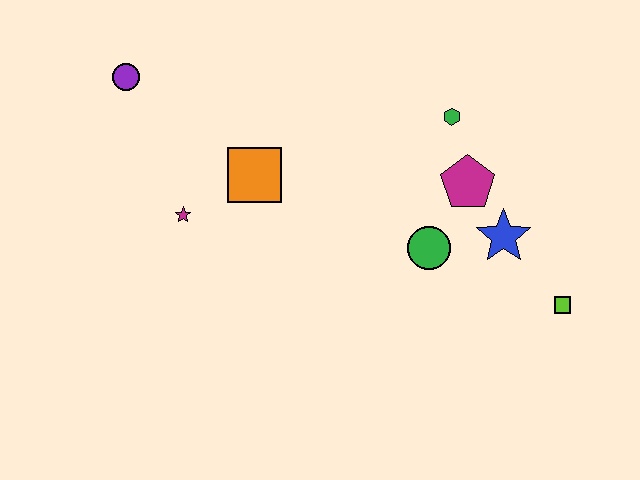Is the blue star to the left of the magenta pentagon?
No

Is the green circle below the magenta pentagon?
Yes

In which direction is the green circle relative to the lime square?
The green circle is to the left of the lime square.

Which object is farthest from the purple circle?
The lime square is farthest from the purple circle.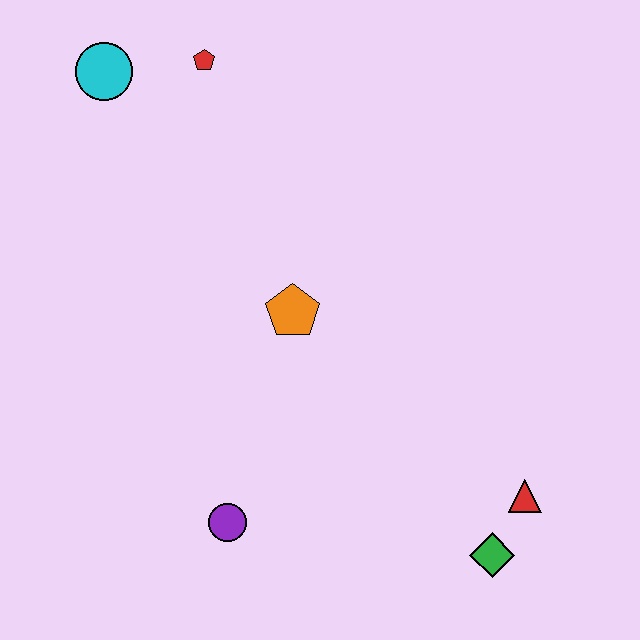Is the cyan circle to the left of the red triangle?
Yes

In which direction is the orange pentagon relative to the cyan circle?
The orange pentagon is below the cyan circle.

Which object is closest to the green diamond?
The red triangle is closest to the green diamond.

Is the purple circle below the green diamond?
No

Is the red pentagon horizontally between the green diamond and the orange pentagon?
No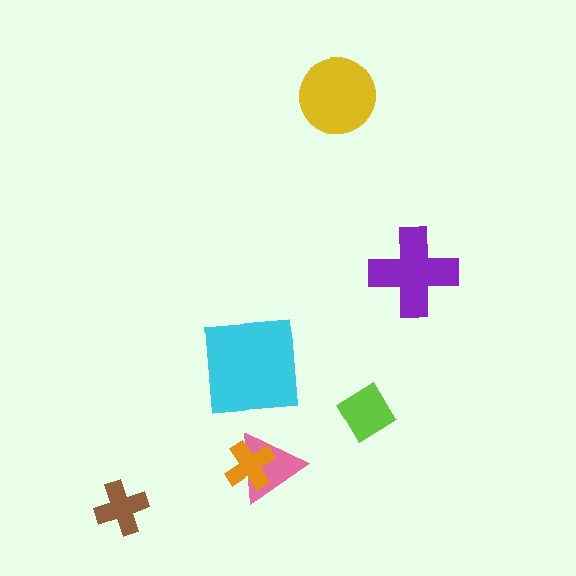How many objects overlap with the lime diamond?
0 objects overlap with the lime diamond.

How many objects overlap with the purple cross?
0 objects overlap with the purple cross.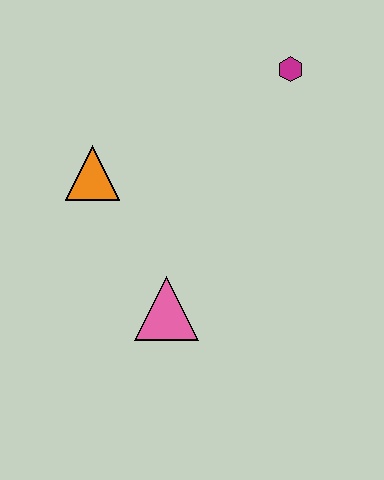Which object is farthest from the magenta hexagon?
The pink triangle is farthest from the magenta hexagon.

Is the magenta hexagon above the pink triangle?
Yes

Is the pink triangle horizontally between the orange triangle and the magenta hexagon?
Yes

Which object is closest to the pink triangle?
The orange triangle is closest to the pink triangle.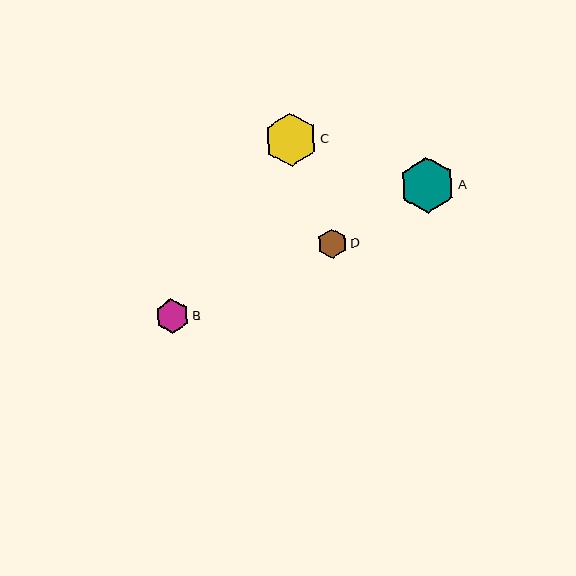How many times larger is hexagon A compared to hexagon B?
Hexagon A is approximately 1.6 times the size of hexagon B.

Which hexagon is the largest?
Hexagon A is the largest with a size of approximately 56 pixels.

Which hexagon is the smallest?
Hexagon D is the smallest with a size of approximately 29 pixels.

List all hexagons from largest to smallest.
From largest to smallest: A, C, B, D.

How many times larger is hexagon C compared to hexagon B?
Hexagon C is approximately 1.6 times the size of hexagon B.